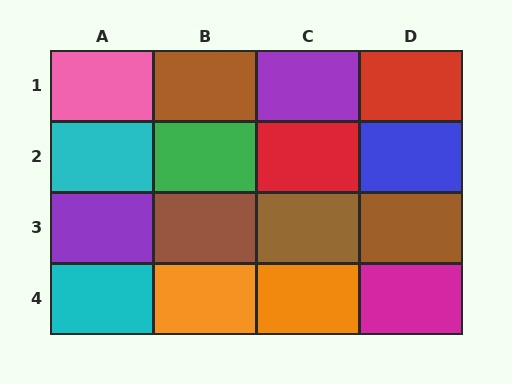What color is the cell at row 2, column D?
Blue.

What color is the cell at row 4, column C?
Orange.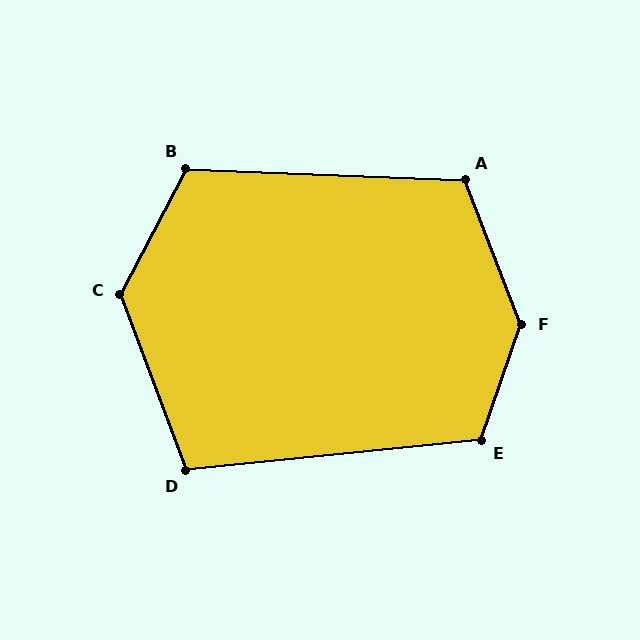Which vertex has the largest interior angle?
F, at approximately 140 degrees.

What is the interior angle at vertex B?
Approximately 116 degrees (obtuse).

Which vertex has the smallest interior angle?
D, at approximately 105 degrees.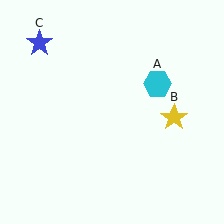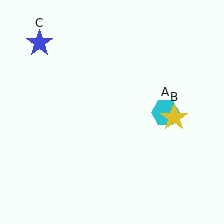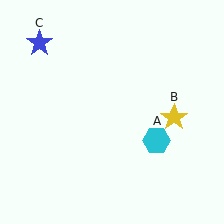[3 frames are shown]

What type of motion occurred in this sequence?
The cyan hexagon (object A) rotated clockwise around the center of the scene.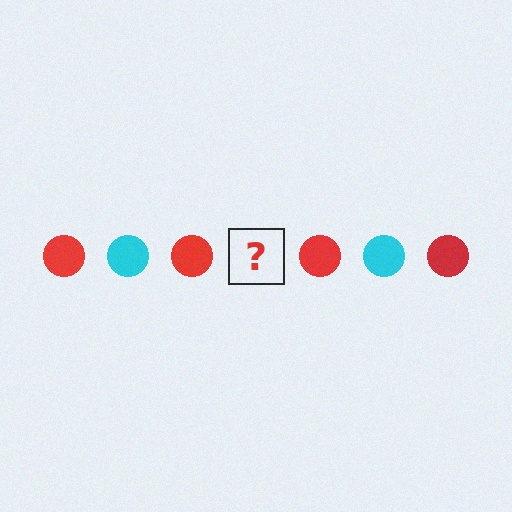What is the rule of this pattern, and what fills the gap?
The rule is that the pattern cycles through red, cyan circles. The gap should be filled with a cyan circle.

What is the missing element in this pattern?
The missing element is a cyan circle.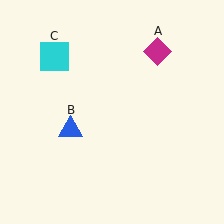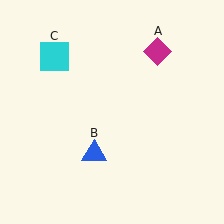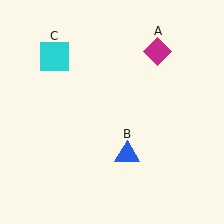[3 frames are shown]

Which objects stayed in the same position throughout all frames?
Magenta diamond (object A) and cyan square (object C) remained stationary.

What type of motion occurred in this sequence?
The blue triangle (object B) rotated counterclockwise around the center of the scene.